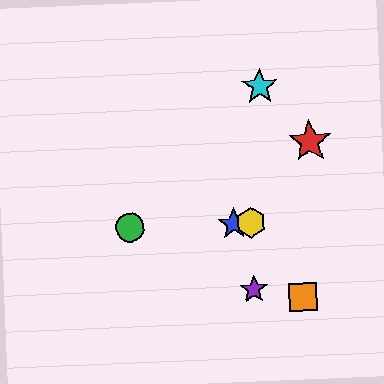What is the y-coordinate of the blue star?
The blue star is at y≈223.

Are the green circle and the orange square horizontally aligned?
No, the green circle is at y≈228 and the orange square is at y≈297.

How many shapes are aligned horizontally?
3 shapes (the blue star, the green circle, the yellow hexagon) are aligned horizontally.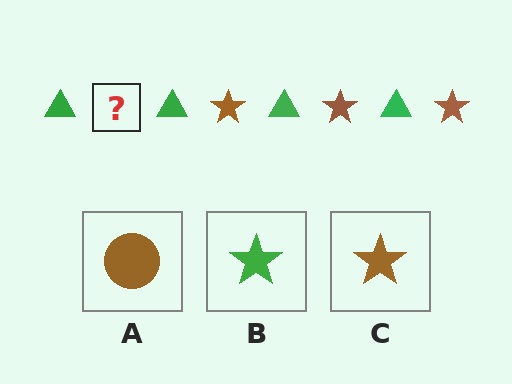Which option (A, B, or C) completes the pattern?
C.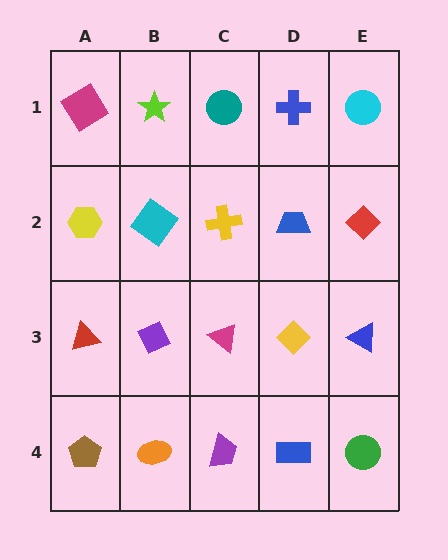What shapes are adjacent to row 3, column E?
A red diamond (row 2, column E), a green circle (row 4, column E), a yellow diamond (row 3, column D).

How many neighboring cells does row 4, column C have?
3.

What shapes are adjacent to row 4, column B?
A purple diamond (row 3, column B), a brown pentagon (row 4, column A), a purple trapezoid (row 4, column C).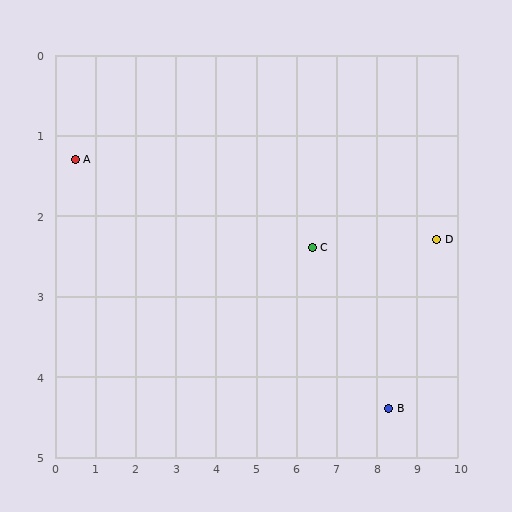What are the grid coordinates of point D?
Point D is at approximately (9.5, 2.3).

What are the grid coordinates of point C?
Point C is at approximately (6.4, 2.4).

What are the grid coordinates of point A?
Point A is at approximately (0.5, 1.3).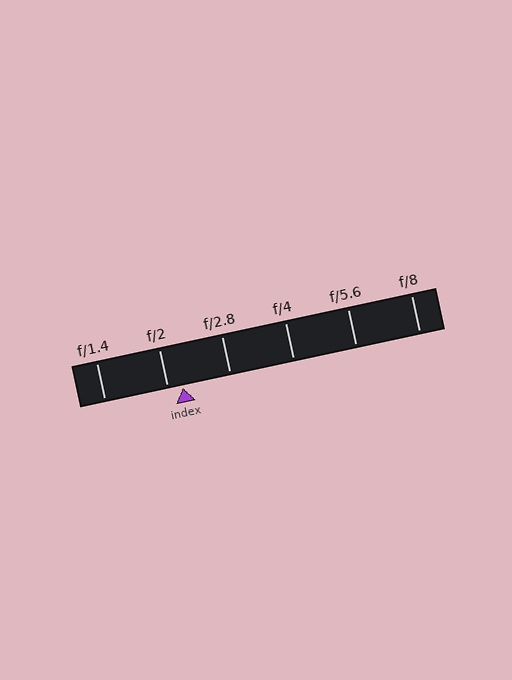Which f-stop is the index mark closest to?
The index mark is closest to f/2.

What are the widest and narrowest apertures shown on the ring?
The widest aperture shown is f/1.4 and the narrowest is f/8.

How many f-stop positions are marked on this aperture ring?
There are 6 f-stop positions marked.